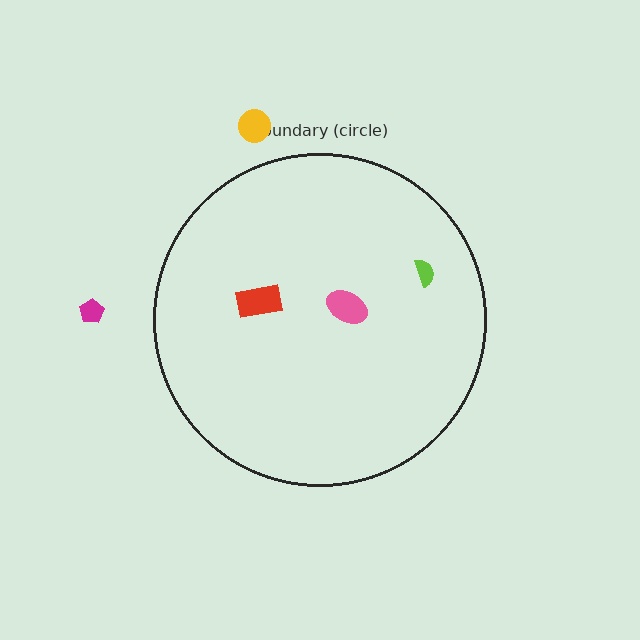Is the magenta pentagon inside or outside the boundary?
Outside.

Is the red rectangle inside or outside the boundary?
Inside.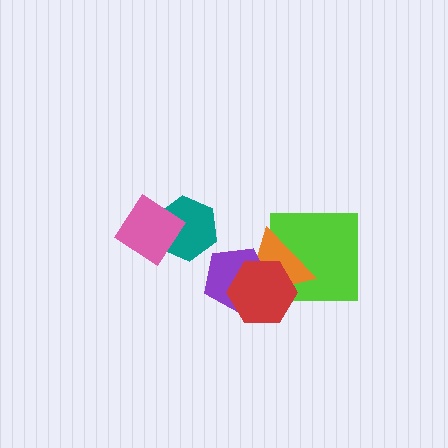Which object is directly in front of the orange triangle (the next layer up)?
The purple pentagon is directly in front of the orange triangle.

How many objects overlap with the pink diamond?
1 object overlaps with the pink diamond.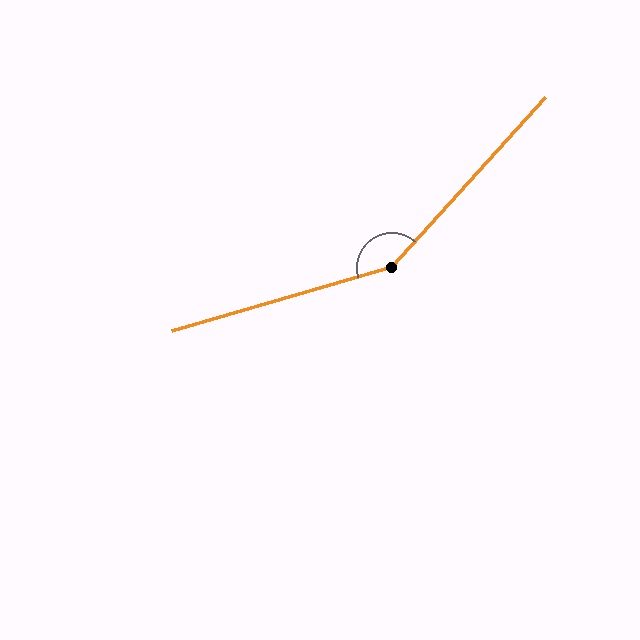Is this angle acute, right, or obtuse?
It is obtuse.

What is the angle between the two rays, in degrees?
Approximately 148 degrees.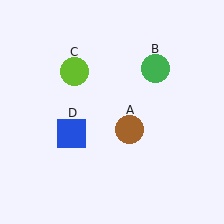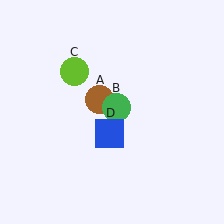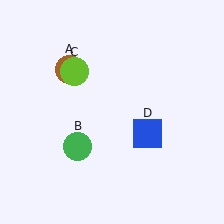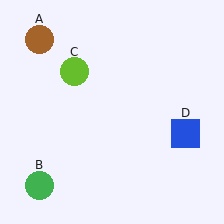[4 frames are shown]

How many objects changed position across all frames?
3 objects changed position: brown circle (object A), green circle (object B), blue square (object D).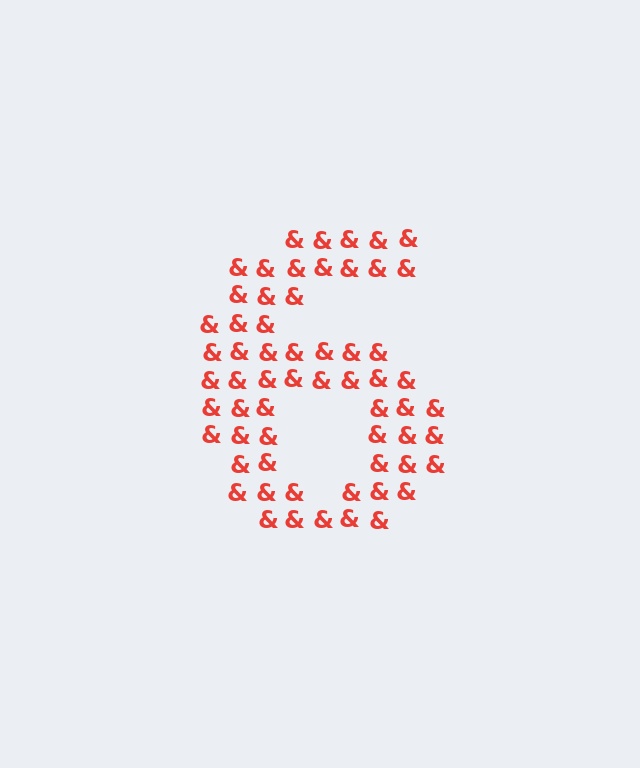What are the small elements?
The small elements are ampersands.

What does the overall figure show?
The overall figure shows the digit 6.